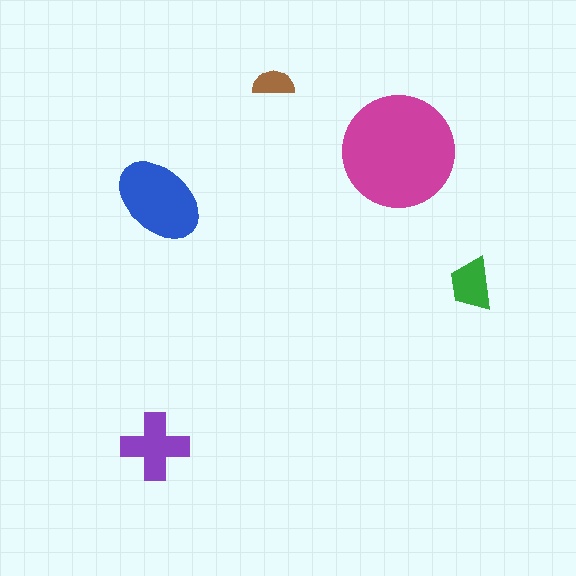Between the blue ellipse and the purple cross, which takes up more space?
The blue ellipse.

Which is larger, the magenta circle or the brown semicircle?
The magenta circle.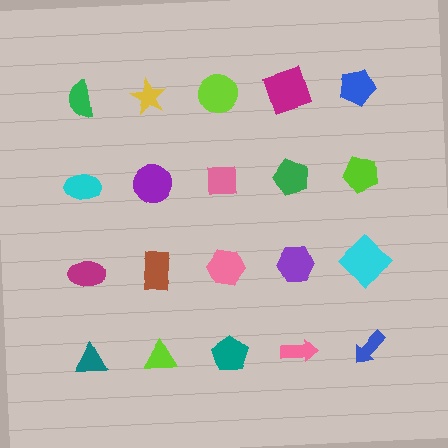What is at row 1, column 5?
A blue pentagon.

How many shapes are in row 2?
5 shapes.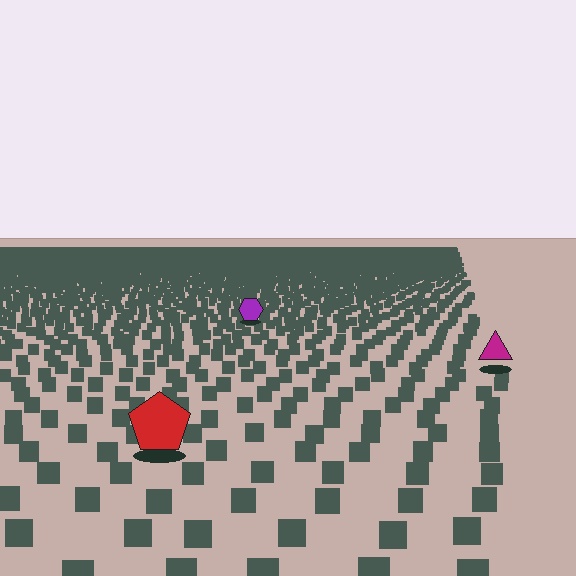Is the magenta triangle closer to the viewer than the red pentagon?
No. The red pentagon is closer — you can tell from the texture gradient: the ground texture is coarser near it.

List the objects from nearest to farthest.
From nearest to farthest: the red pentagon, the magenta triangle, the purple hexagon.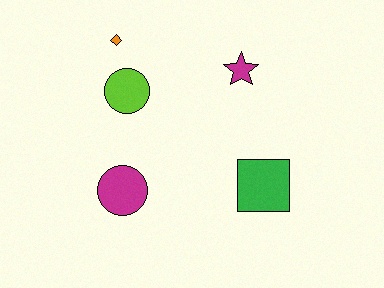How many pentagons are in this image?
There are no pentagons.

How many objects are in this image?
There are 5 objects.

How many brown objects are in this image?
There are no brown objects.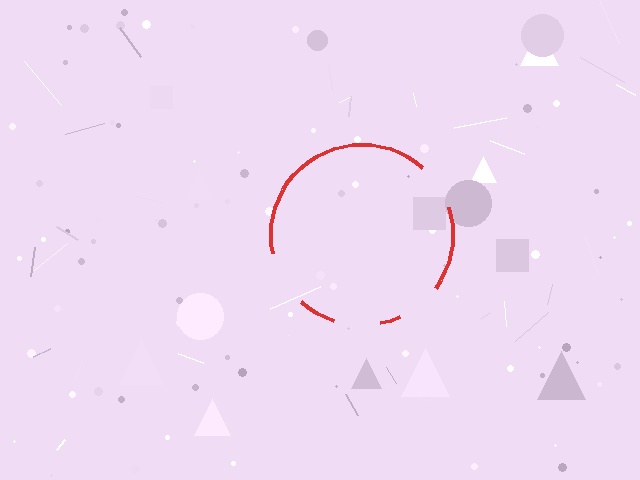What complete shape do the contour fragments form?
The contour fragments form a circle.